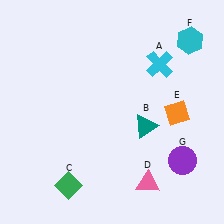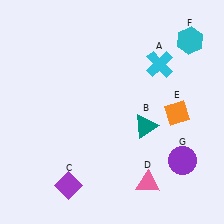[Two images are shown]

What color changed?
The diamond (C) changed from green in Image 1 to purple in Image 2.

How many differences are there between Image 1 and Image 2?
There is 1 difference between the two images.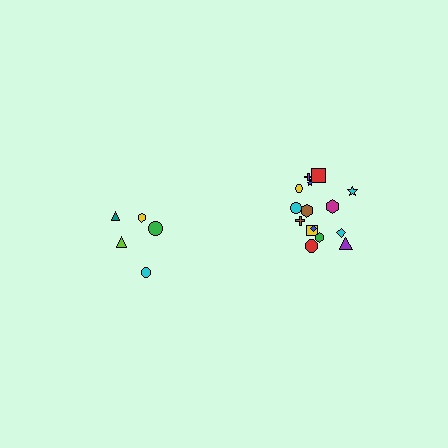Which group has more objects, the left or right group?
The right group.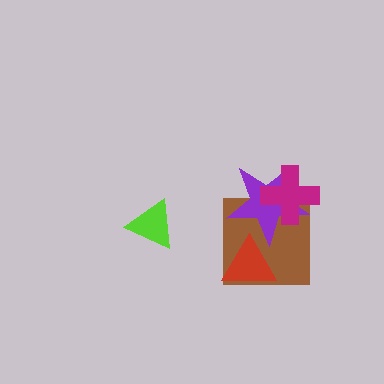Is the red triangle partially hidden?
Yes, it is partially covered by another shape.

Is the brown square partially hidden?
Yes, it is partially covered by another shape.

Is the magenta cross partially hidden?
No, no other shape covers it.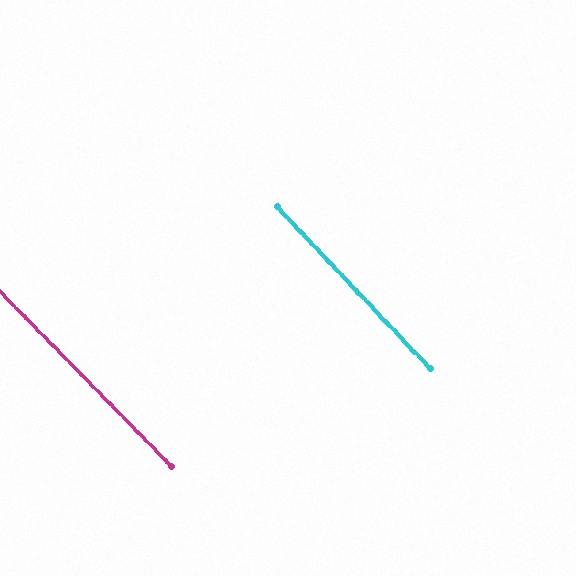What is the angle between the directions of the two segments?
Approximately 1 degree.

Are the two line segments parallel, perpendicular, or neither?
Parallel — their directions differ by only 1.1°.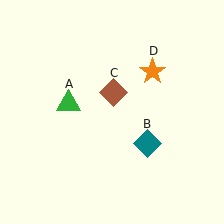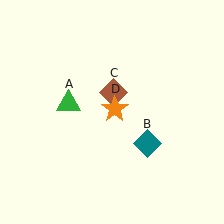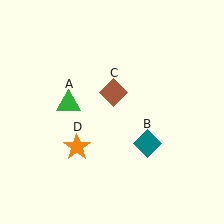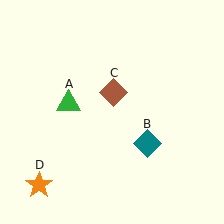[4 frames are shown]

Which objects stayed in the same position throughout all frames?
Green triangle (object A) and teal diamond (object B) and brown diamond (object C) remained stationary.